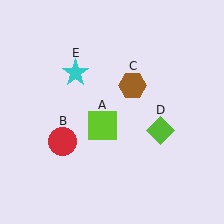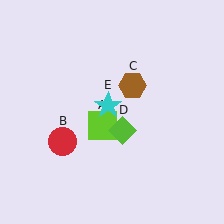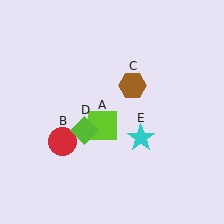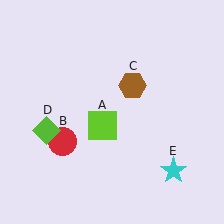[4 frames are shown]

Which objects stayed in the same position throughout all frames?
Lime square (object A) and red circle (object B) and brown hexagon (object C) remained stationary.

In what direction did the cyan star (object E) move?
The cyan star (object E) moved down and to the right.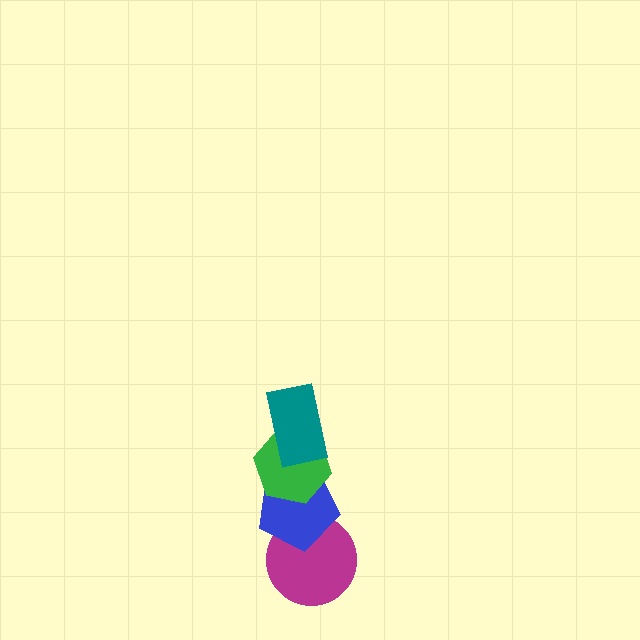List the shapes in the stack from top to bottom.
From top to bottom: the teal rectangle, the green hexagon, the blue pentagon, the magenta circle.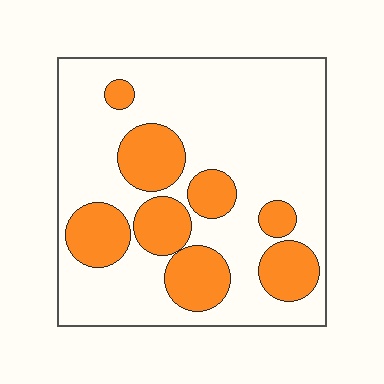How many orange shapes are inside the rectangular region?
8.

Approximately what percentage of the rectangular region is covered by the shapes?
Approximately 30%.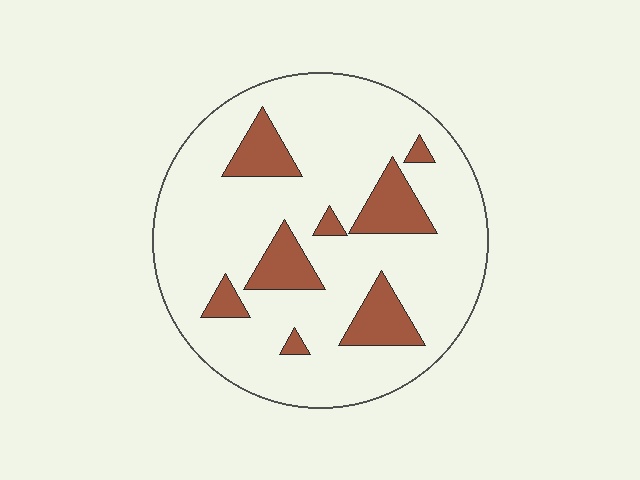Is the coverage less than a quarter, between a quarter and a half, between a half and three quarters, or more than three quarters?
Less than a quarter.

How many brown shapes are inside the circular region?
8.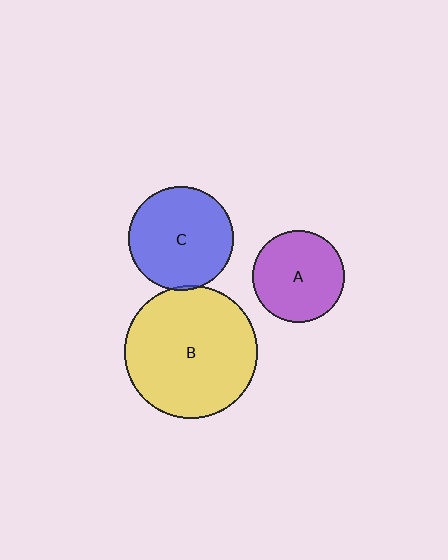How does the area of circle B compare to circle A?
Approximately 2.1 times.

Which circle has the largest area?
Circle B (yellow).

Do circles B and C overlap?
Yes.